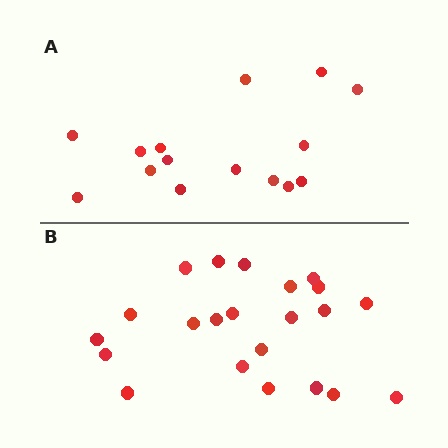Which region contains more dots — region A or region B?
Region B (the bottom region) has more dots.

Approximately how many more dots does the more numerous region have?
Region B has roughly 8 or so more dots than region A.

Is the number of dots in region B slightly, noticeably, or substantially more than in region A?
Region B has substantially more. The ratio is roughly 1.5 to 1.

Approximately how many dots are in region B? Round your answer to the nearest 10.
About 20 dots. (The exact count is 22, which rounds to 20.)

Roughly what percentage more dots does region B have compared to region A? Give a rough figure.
About 45% more.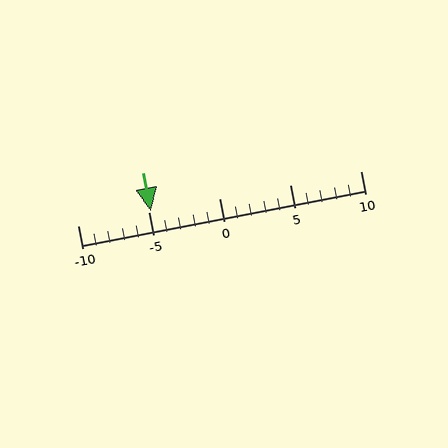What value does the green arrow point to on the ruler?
The green arrow points to approximately -5.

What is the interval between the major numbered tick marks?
The major tick marks are spaced 5 units apart.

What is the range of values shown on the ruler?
The ruler shows values from -10 to 10.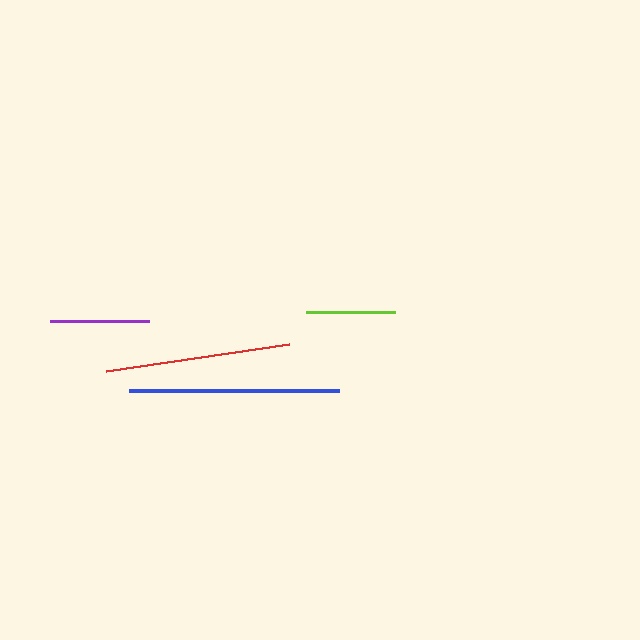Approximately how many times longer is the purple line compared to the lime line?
The purple line is approximately 1.1 times the length of the lime line.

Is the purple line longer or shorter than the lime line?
The purple line is longer than the lime line.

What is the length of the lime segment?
The lime segment is approximately 89 pixels long.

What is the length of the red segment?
The red segment is approximately 184 pixels long.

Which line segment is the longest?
The blue line is the longest at approximately 210 pixels.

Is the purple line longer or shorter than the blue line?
The blue line is longer than the purple line.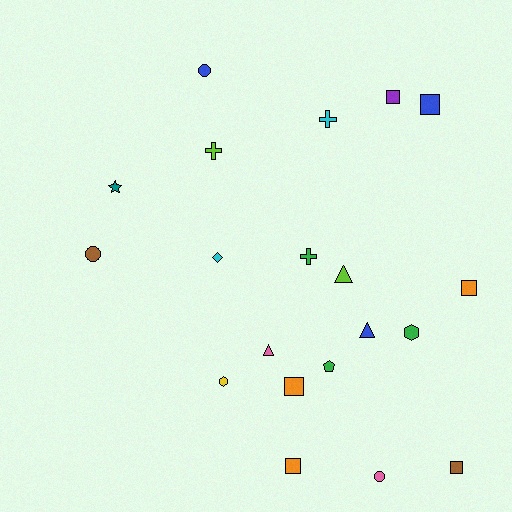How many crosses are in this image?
There are 3 crosses.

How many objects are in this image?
There are 20 objects.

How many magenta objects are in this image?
There are no magenta objects.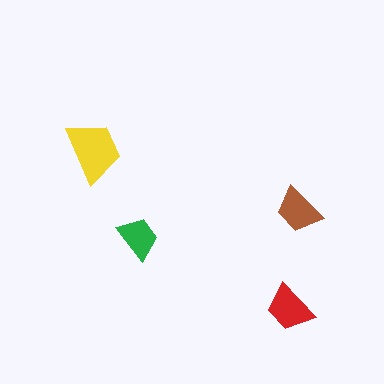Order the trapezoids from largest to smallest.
the yellow one, the red one, the brown one, the green one.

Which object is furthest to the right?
The brown trapezoid is rightmost.